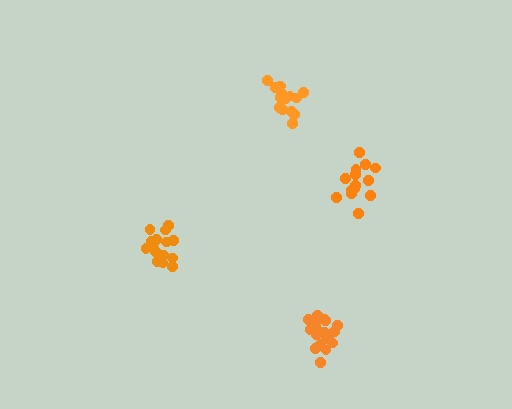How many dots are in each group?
Group 1: 19 dots, Group 2: 14 dots, Group 3: 14 dots, Group 4: 16 dots (63 total).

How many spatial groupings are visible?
There are 4 spatial groupings.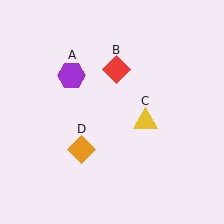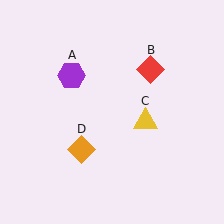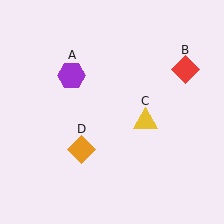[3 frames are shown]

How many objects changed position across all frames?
1 object changed position: red diamond (object B).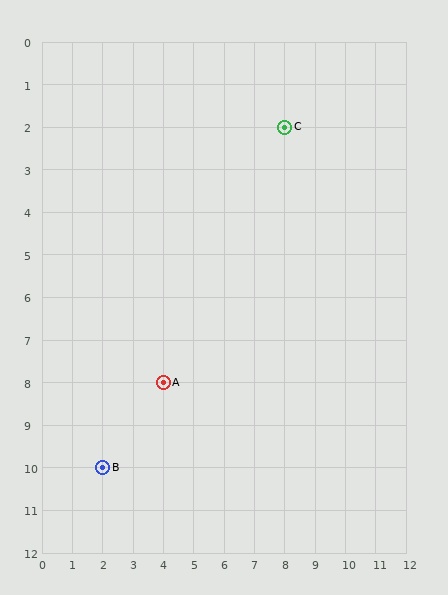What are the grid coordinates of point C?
Point C is at grid coordinates (8, 2).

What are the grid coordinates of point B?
Point B is at grid coordinates (2, 10).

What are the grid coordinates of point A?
Point A is at grid coordinates (4, 8).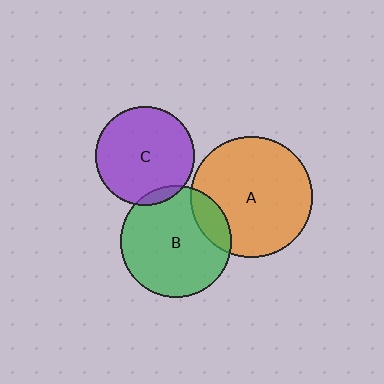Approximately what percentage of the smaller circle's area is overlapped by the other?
Approximately 15%.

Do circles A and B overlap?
Yes.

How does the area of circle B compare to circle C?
Approximately 1.3 times.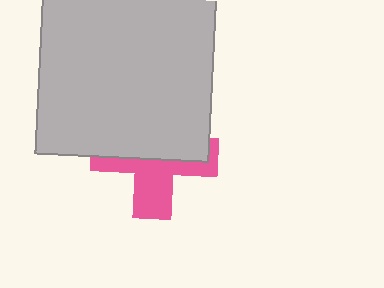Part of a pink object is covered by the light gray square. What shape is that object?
It is a cross.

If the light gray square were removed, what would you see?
You would see the complete pink cross.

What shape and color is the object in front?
The object in front is a light gray square.